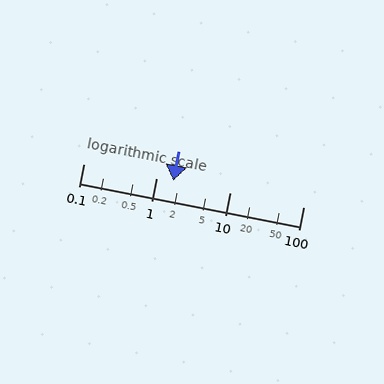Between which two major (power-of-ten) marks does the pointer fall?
The pointer is between 1 and 10.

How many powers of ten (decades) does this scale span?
The scale spans 3 decades, from 0.1 to 100.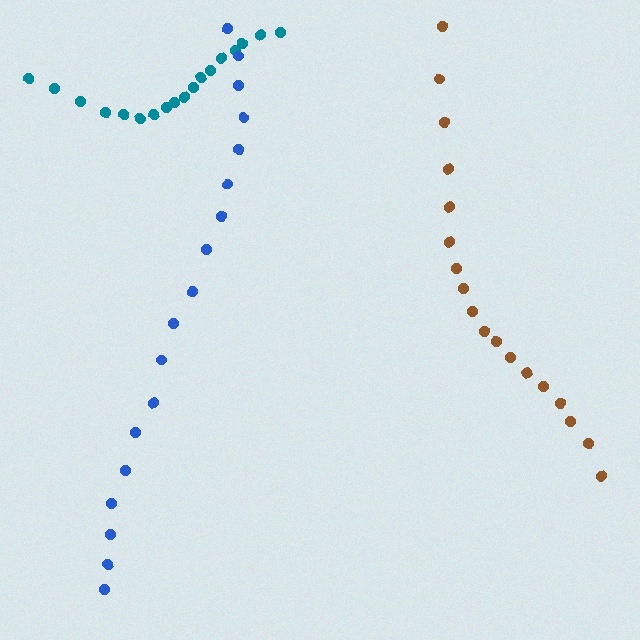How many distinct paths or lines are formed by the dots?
There are 3 distinct paths.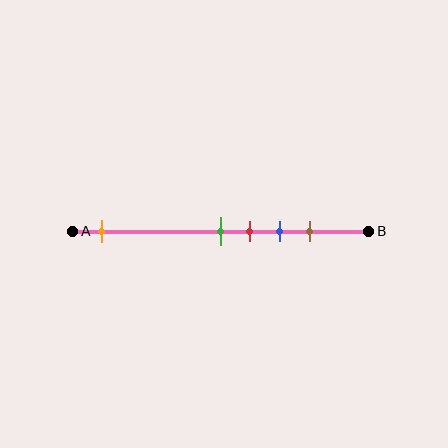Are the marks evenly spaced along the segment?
No, the marks are not evenly spaced.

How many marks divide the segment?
There are 5 marks dividing the segment.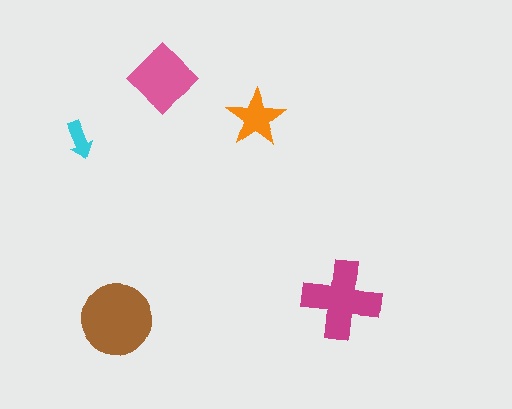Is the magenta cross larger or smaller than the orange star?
Larger.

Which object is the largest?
The brown circle.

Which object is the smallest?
The cyan arrow.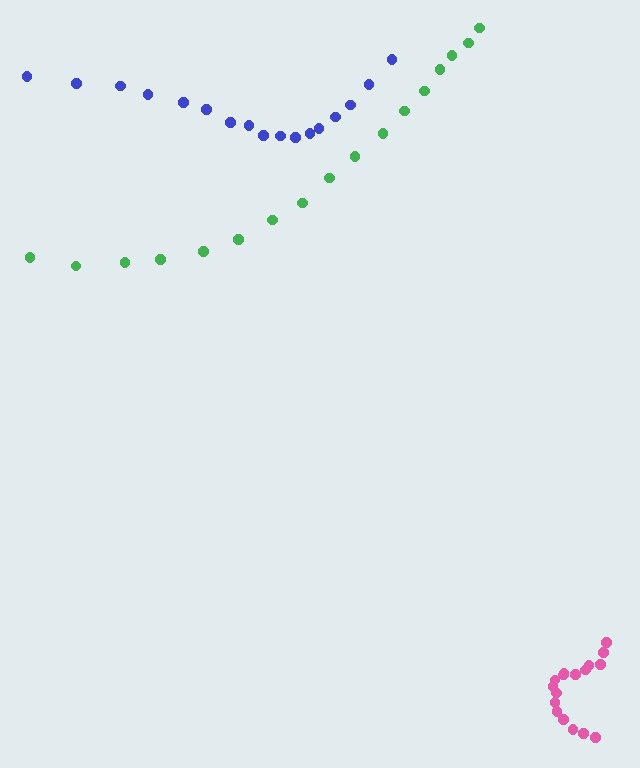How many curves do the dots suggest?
There are 3 distinct paths.